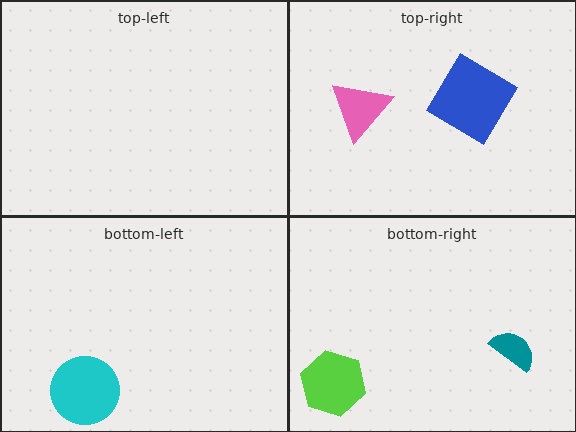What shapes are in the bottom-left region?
The cyan circle.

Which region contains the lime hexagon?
The bottom-right region.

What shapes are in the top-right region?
The blue diamond, the pink triangle.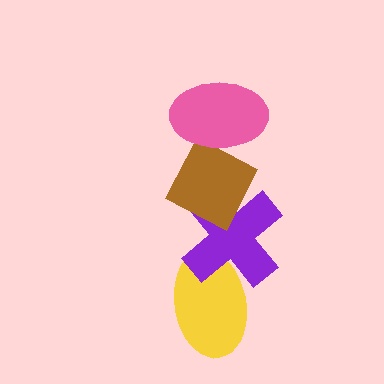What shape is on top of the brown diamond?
The pink ellipse is on top of the brown diamond.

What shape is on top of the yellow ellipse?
The purple cross is on top of the yellow ellipse.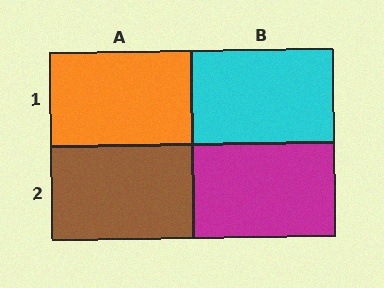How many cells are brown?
1 cell is brown.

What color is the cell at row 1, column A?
Orange.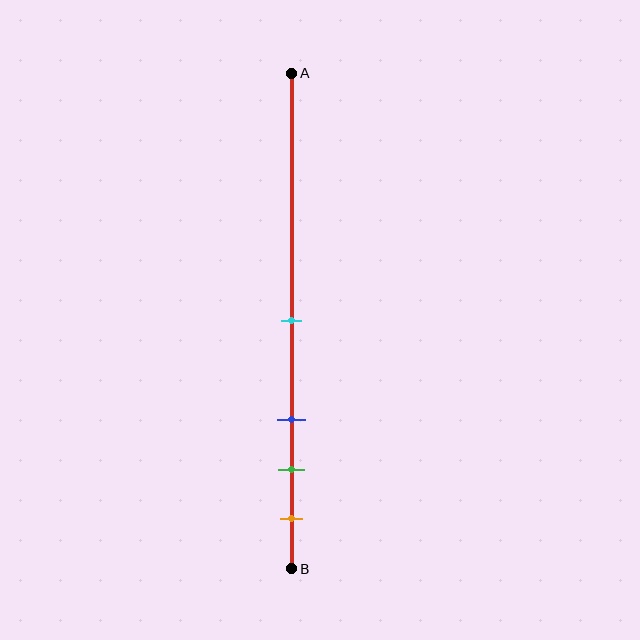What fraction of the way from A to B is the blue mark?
The blue mark is approximately 70% (0.7) of the way from A to B.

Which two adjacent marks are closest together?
The green and orange marks are the closest adjacent pair.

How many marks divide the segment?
There are 4 marks dividing the segment.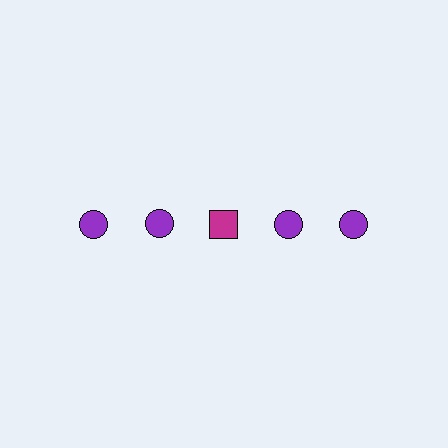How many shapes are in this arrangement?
There are 5 shapes arranged in a grid pattern.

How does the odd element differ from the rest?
It differs in both color (magenta instead of purple) and shape (square instead of circle).